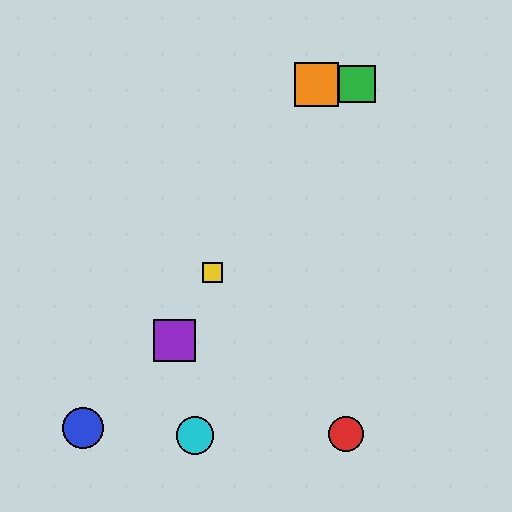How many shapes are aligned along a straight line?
3 shapes (the yellow square, the purple square, the orange square) are aligned along a straight line.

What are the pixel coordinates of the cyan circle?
The cyan circle is at (195, 436).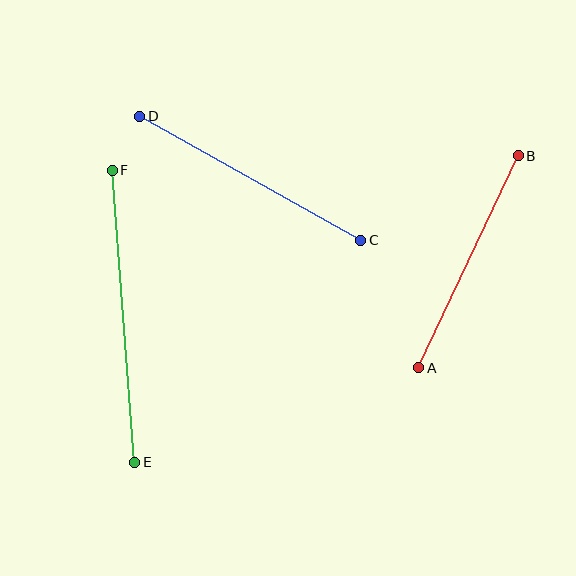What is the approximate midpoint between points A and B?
The midpoint is at approximately (468, 262) pixels.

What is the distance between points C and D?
The distance is approximately 253 pixels.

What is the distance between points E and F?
The distance is approximately 293 pixels.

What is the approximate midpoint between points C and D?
The midpoint is at approximately (250, 178) pixels.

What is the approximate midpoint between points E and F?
The midpoint is at approximately (124, 316) pixels.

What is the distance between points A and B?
The distance is approximately 234 pixels.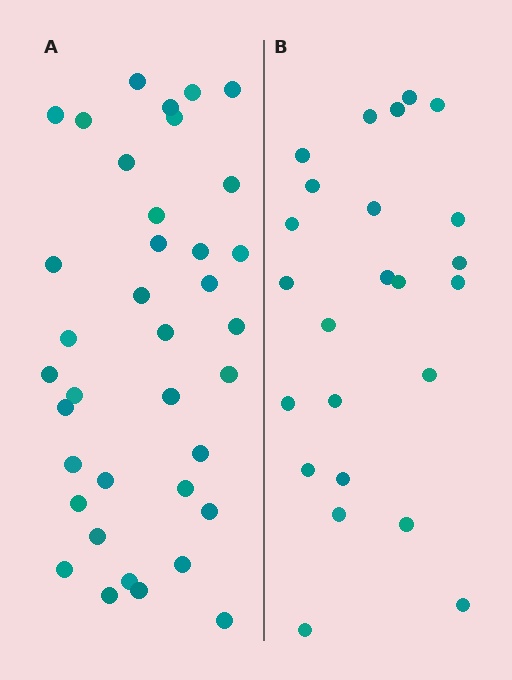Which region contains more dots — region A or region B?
Region A (the left region) has more dots.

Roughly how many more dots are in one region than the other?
Region A has approximately 15 more dots than region B.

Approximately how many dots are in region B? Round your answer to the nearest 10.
About 20 dots. (The exact count is 24, which rounds to 20.)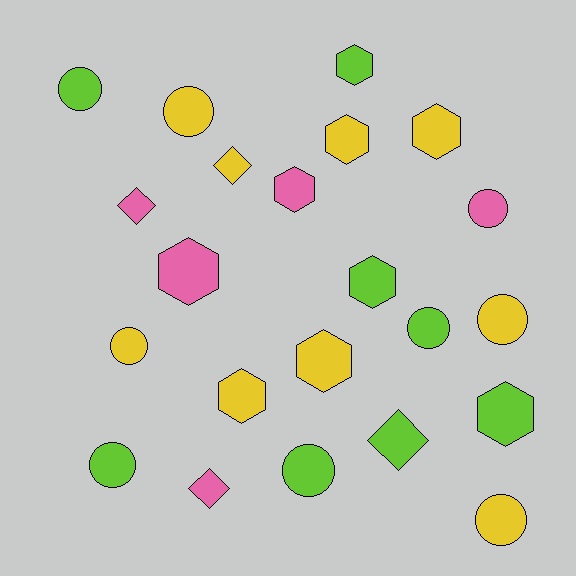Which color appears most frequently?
Yellow, with 9 objects.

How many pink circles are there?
There is 1 pink circle.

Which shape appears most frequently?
Hexagon, with 9 objects.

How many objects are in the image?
There are 22 objects.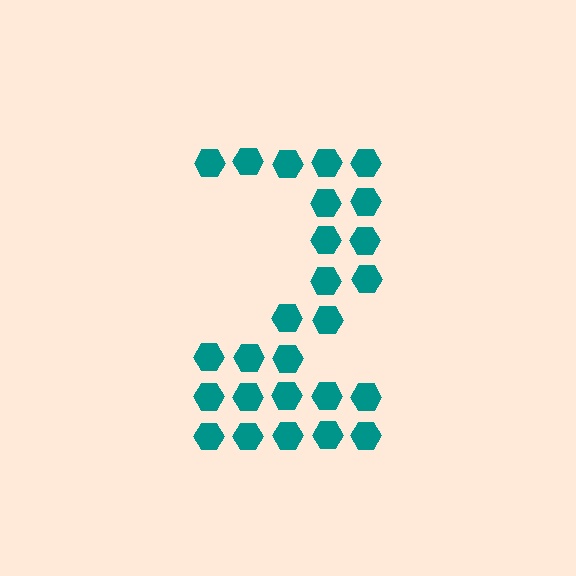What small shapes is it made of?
It is made of small hexagons.